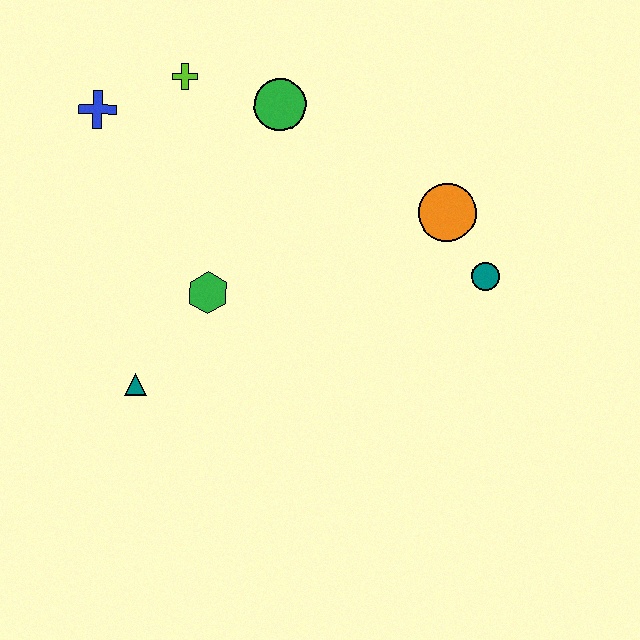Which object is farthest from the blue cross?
The teal circle is farthest from the blue cross.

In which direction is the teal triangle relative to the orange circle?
The teal triangle is to the left of the orange circle.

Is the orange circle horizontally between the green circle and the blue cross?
No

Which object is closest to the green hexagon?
The teal triangle is closest to the green hexagon.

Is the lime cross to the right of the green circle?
No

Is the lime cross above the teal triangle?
Yes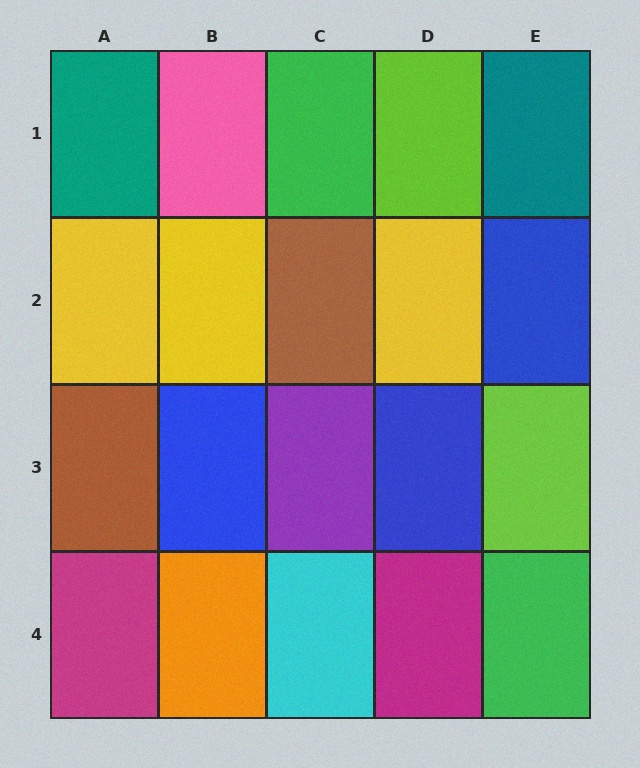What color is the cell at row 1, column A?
Teal.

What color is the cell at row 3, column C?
Purple.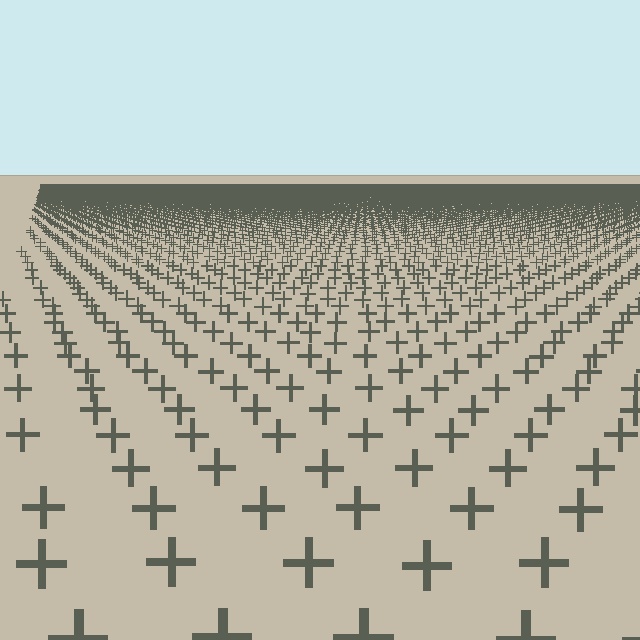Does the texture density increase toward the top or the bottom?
Density increases toward the top.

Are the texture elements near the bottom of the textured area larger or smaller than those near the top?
Larger. Near the bottom, elements are closer to the viewer and appear at a bigger on-screen size.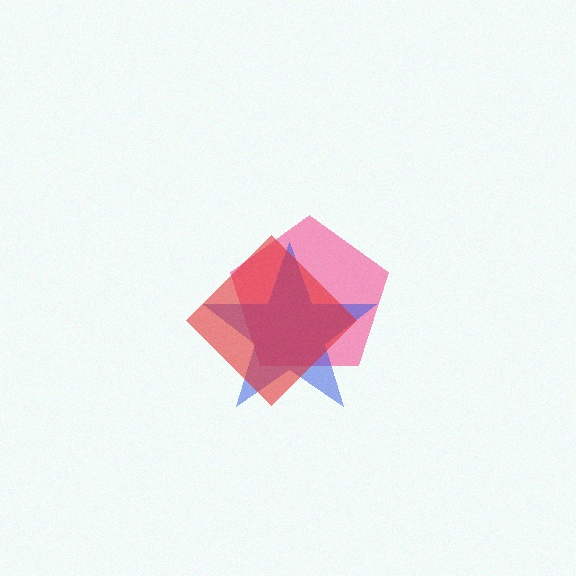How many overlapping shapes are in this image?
There are 3 overlapping shapes in the image.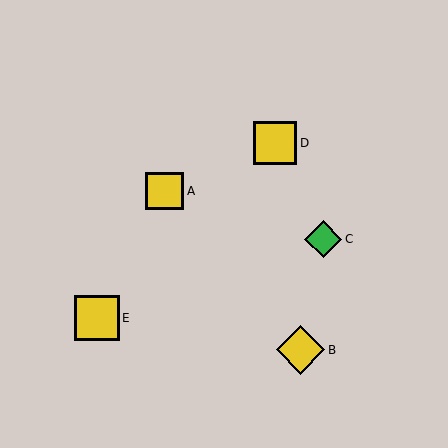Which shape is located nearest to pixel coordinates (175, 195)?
The yellow square (labeled A) at (165, 191) is nearest to that location.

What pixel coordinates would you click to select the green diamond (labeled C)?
Click at (323, 239) to select the green diamond C.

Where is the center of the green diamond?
The center of the green diamond is at (323, 239).